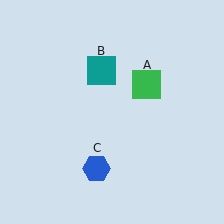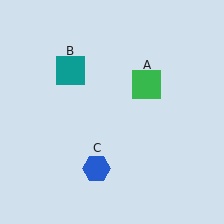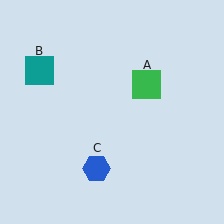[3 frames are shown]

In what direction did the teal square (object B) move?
The teal square (object B) moved left.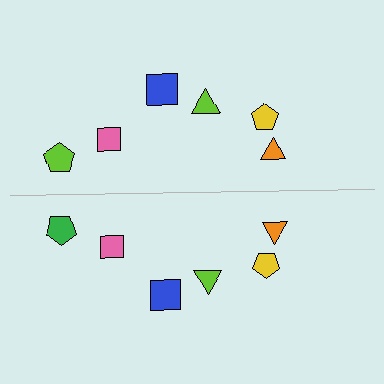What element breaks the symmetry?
The green pentagon on the bottom side breaks the symmetry — its mirror counterpart is lime.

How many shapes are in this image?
There are 12 shapes in this image.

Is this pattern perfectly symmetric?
No, the pattern is not perfectly symmetric. The green pentagon on the bottom side breaks the symmetry — its mirror counterpart is lime.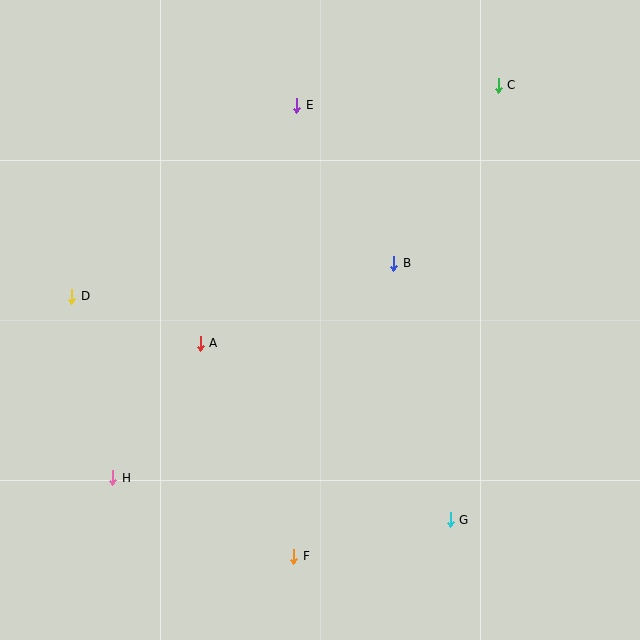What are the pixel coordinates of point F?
Point F is at (294, 556).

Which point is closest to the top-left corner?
Point D is closest to the top-left corner.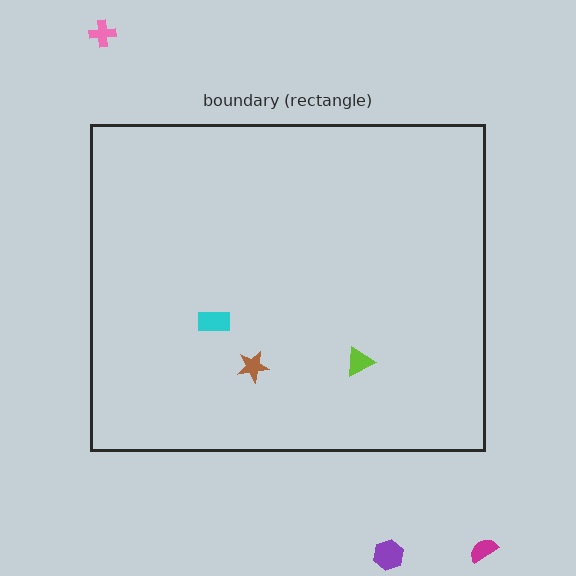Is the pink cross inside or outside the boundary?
Outside.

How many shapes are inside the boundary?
3 inside, 3 outside.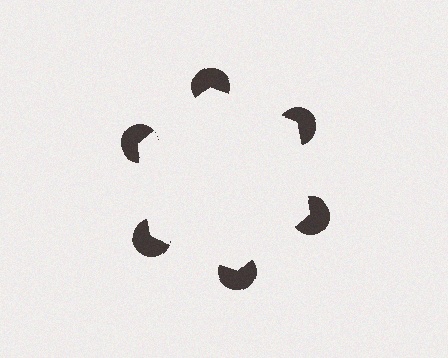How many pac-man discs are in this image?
There are 6 — one at each vertex of the illusory hexagon.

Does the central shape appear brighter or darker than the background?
It typically appears slightly brighter than the background, even though no actual brightness change is drawn.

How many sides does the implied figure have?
6 sides.